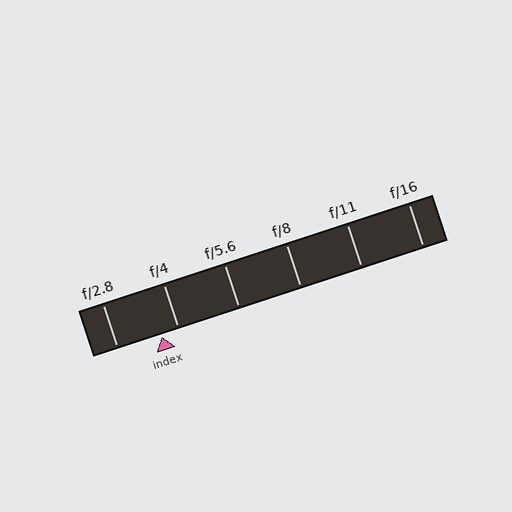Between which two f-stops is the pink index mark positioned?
The index mark is between f/2.8 and f/4.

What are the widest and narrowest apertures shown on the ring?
The widest aperture shown is f/2.8 and the narrowest is f/16.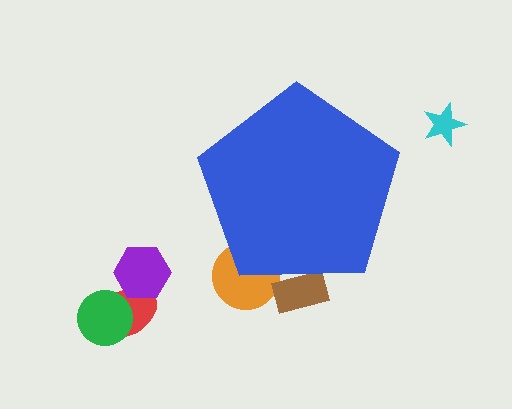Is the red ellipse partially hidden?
No, the red ellipse is fully visible.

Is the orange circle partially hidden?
Yes, the orange circle is partially hidden behind the blue pentagon.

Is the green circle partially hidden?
No, the green circle is fully visible.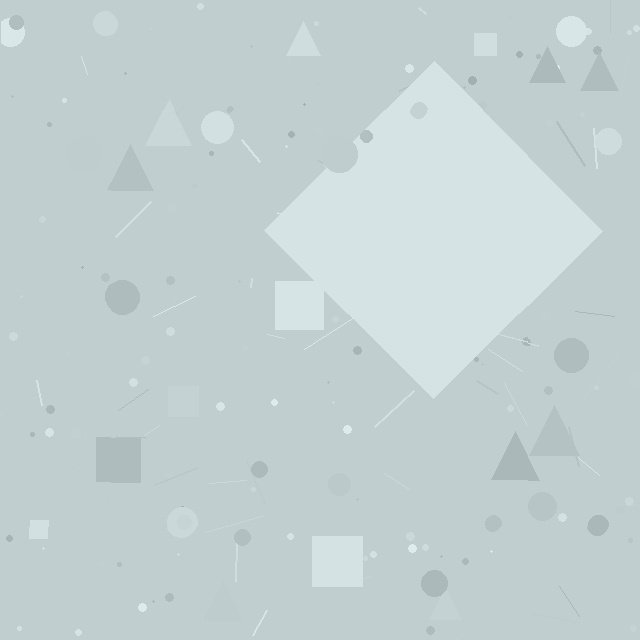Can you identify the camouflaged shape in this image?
The camouflaged shape is a diamond.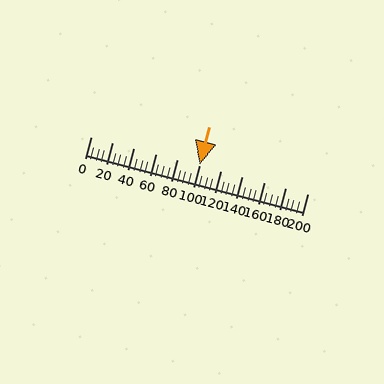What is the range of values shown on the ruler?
The ruler shows values from 0 to 200.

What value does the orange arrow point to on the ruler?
The orange arrow points to approximately 100.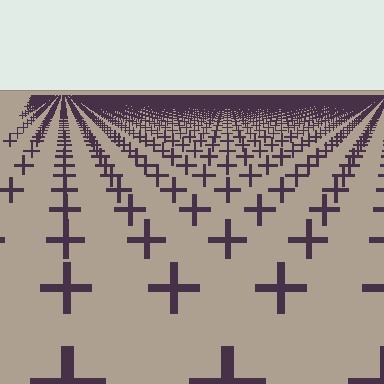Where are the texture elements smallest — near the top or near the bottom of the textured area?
Near the top.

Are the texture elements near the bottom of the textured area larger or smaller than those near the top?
Larger. Near the bottom, elements are closer to the viewer and appear at a bigger on-screen size.